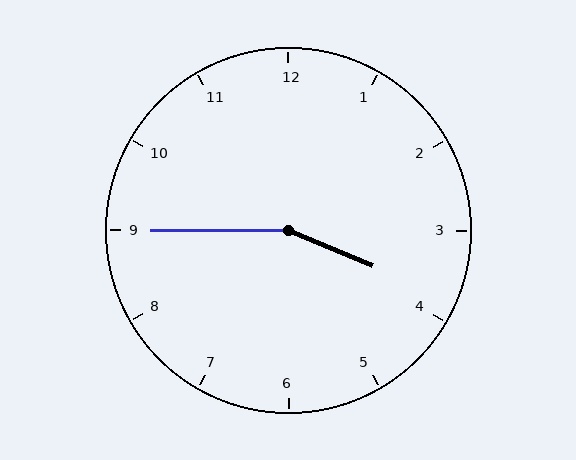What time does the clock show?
3:45.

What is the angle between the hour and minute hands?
Approximately 158 degrees.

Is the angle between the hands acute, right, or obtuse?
It is obtuse.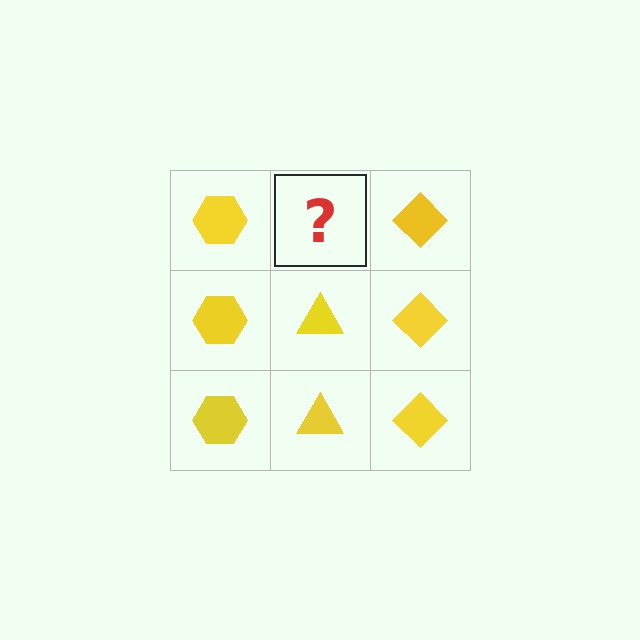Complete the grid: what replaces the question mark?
The question mark should be replaced with a yellow triangle.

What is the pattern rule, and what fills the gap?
The rule is that each column has a consistent shape. The gap should be filled with a yellow triangle.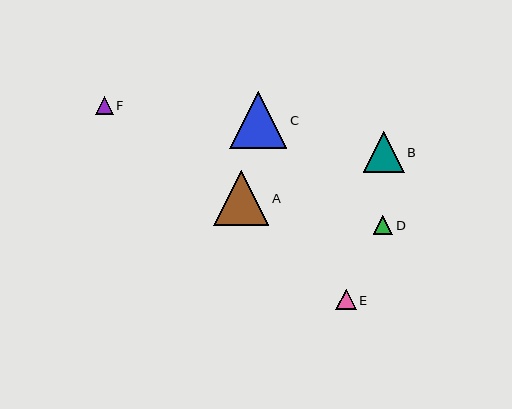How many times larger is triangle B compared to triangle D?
Triangle B is approximately 2.1 times the size of triangle D.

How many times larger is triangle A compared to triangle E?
Triangle A is approximately 2.7 times the size of triangle E.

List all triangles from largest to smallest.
From largest to smallest: C, A, B, E, D, F.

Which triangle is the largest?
Triangle C is the largest with a size of approximately 57 pixels.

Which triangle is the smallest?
Triangle F is the smallest with a size of approximately 18 pixels.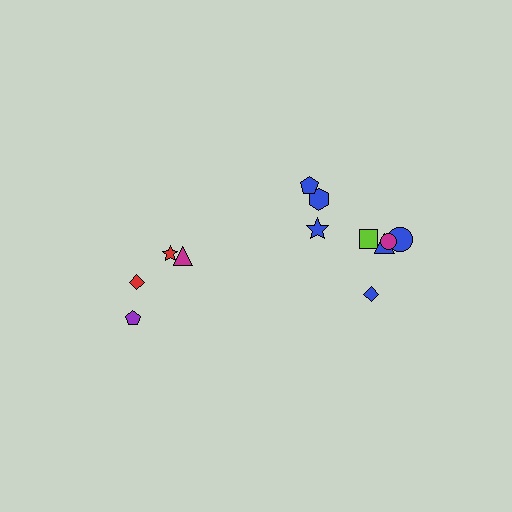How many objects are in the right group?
There are 8 objects.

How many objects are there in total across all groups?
There are 12 objects.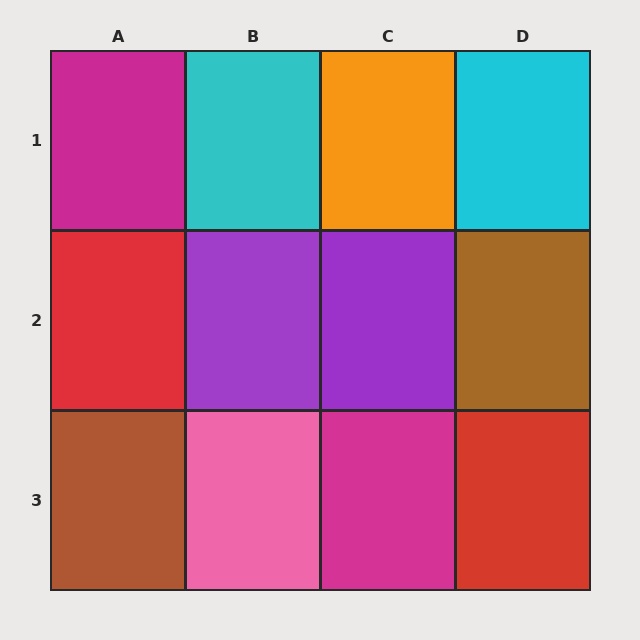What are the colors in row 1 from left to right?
Magenta, cyan, orange, cyan.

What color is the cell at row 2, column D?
Brown.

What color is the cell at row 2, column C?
Purple.